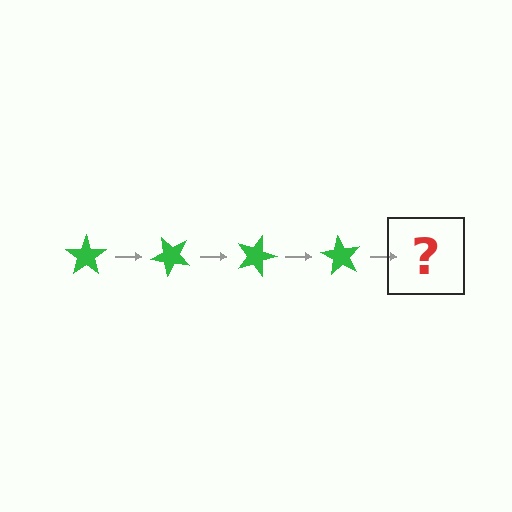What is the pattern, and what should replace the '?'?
The pattern is that the star rotates 45 degrees each step. The '?' should be a green star rotated 180 degrees.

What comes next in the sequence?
The next element should be a green star rotated 180 degrees.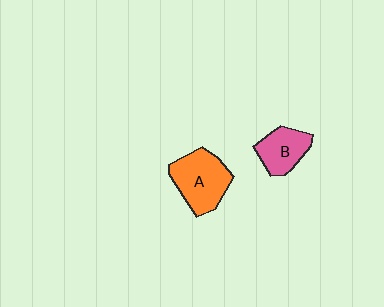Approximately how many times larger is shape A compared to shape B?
Approximately 1.4 times.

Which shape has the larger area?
Shape A (orange).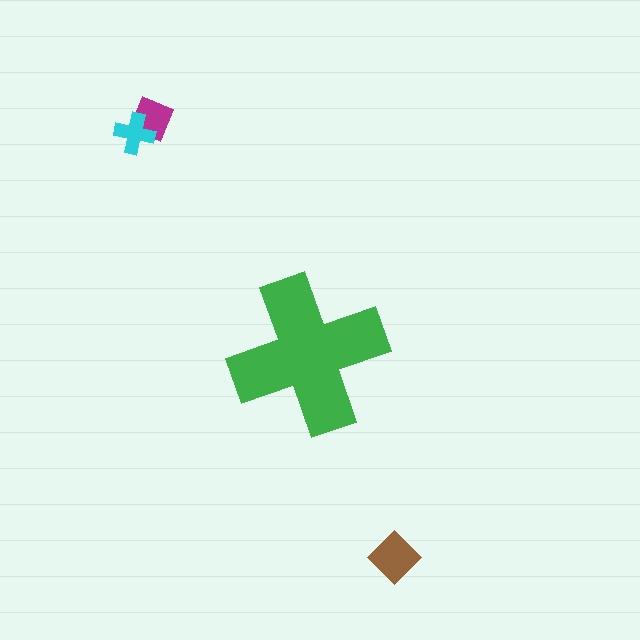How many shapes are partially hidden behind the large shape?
0 shapes are partially hidden.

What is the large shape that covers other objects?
A green cross.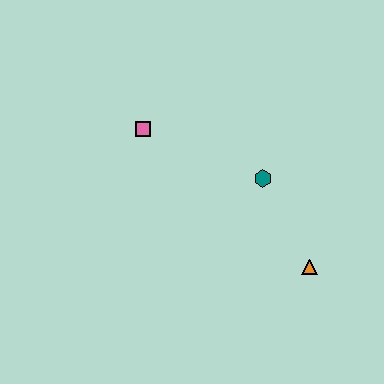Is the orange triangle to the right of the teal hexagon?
Yes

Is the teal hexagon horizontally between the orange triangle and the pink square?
Yes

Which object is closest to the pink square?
The teal hexagon is closest to the pink square.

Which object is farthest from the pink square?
The orange triangle is farthest from the pink square.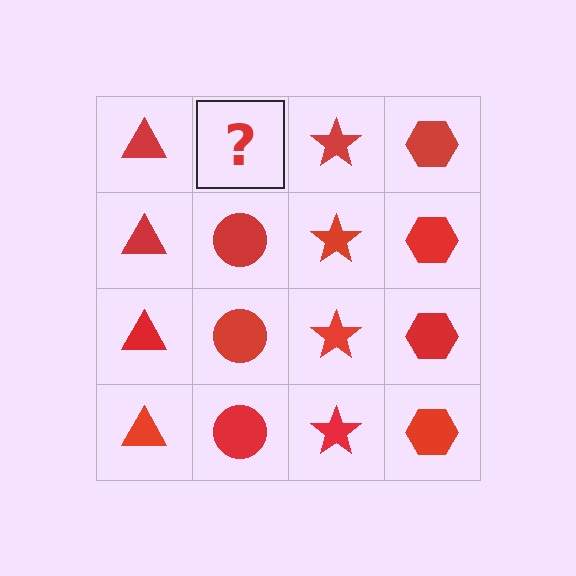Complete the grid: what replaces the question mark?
The question mark should be replaced with a red circle.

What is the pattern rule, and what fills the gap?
The rule is that each column has a consistent shape. The gap should be filled with a red circle.